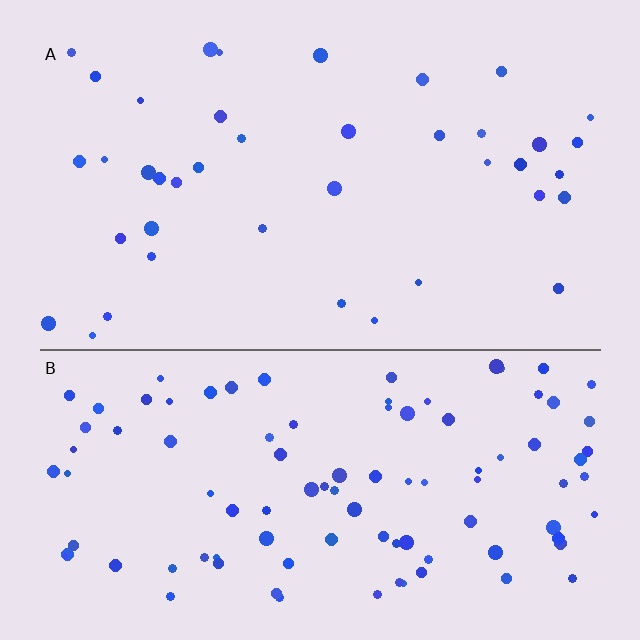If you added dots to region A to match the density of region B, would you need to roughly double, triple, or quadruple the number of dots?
Approximately triple.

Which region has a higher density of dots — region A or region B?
B (the bottom).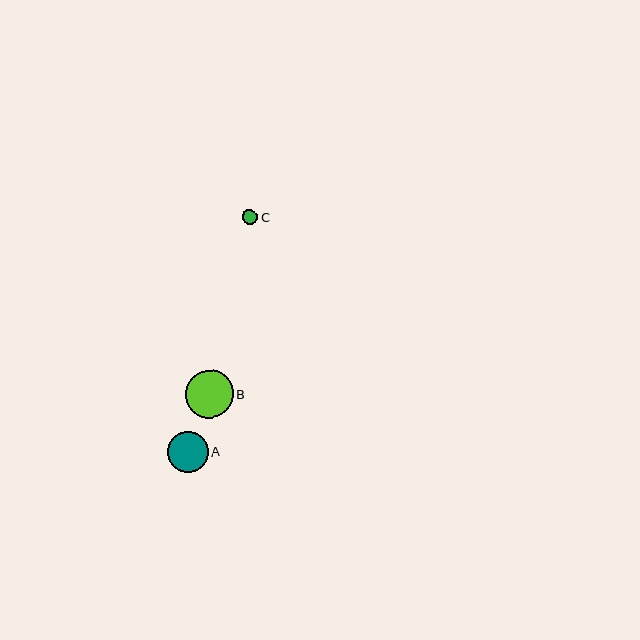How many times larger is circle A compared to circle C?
Circle A is approximately 2.6 times the size of circle C.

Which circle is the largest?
Circle B is the largest with a size of approximately 48 pixels.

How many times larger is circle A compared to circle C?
Circle A is approximately 2.6 times the size of circle C.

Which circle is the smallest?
Circle C is the smallest with a size of approximately 15 pixels.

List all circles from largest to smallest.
From largest to smallest: B, A, C.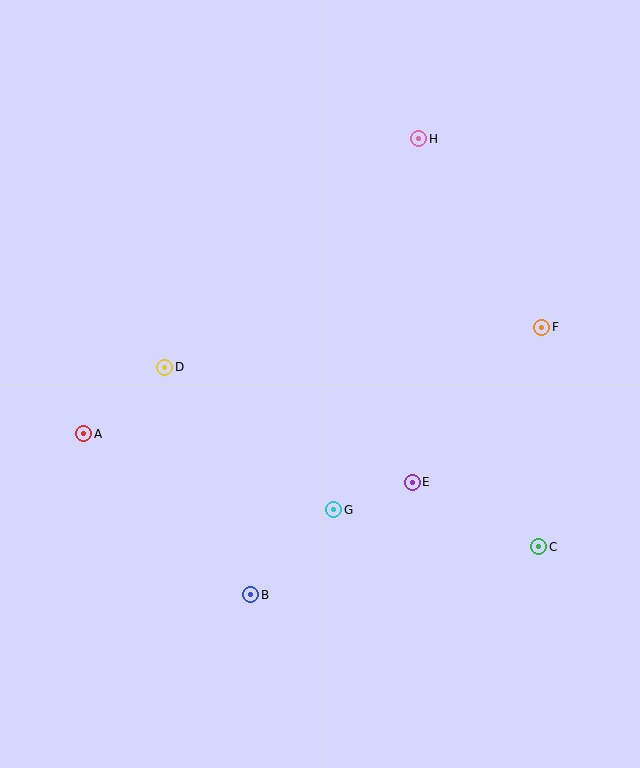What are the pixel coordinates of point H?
Point H is at (419, 139).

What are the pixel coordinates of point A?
Point A is at (84, 434).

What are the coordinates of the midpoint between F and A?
The midpoint between F and A is at (313, 380).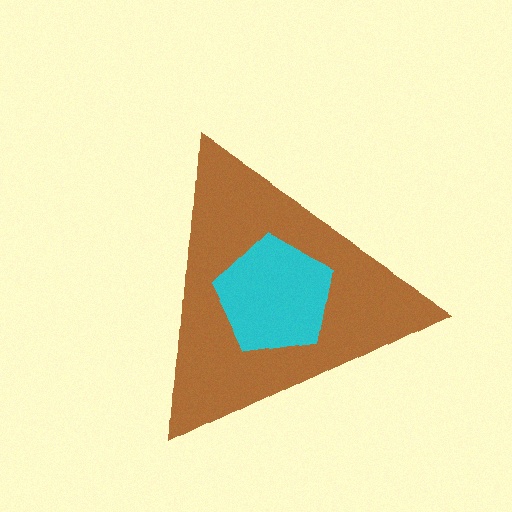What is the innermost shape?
The cyan pentagon.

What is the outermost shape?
The brown triangle.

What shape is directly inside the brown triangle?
The cyan pentagon.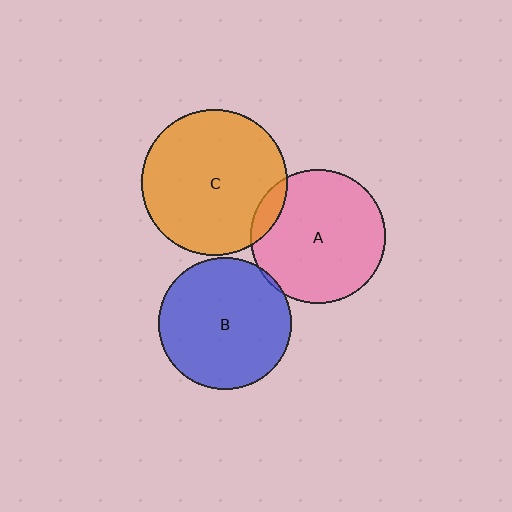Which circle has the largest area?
Circle C (orange).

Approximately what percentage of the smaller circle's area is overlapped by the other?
Approximately 10%.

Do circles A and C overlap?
Yes.